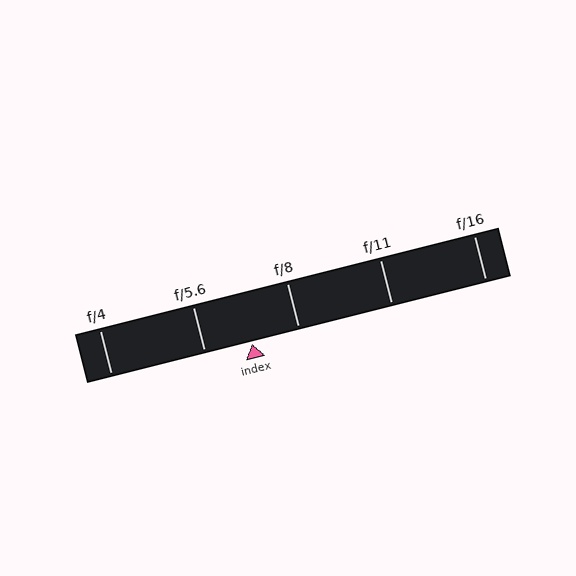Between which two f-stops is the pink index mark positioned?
The index mark is between f/5.6 and f/8.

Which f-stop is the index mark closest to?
The index mark is closest to f/5.6.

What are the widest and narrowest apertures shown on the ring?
The widest aperture shown is f/4 and the narrowest is f/16.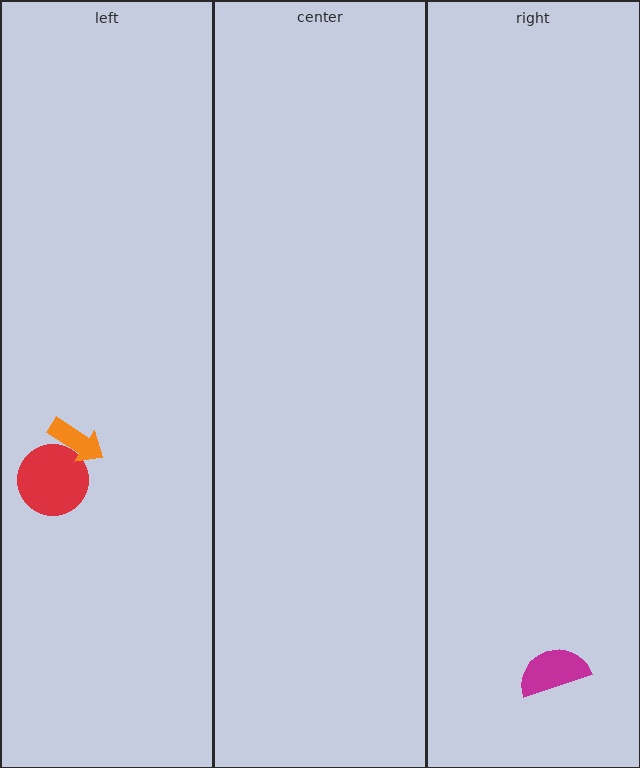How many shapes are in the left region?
2.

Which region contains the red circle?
The left region.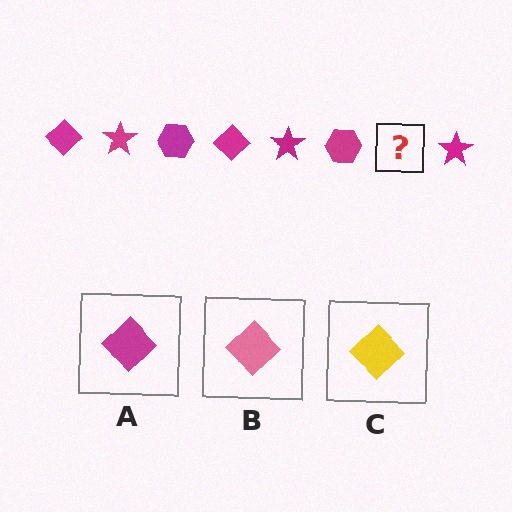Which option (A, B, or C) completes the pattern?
A.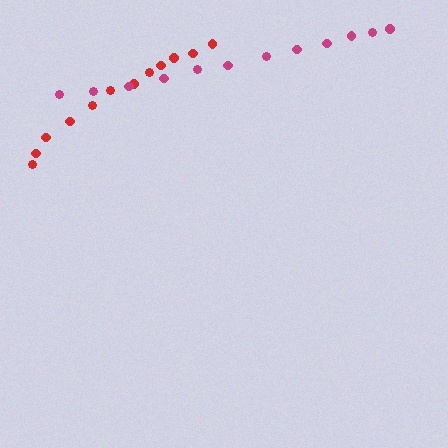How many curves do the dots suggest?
There are 2 distinct paths.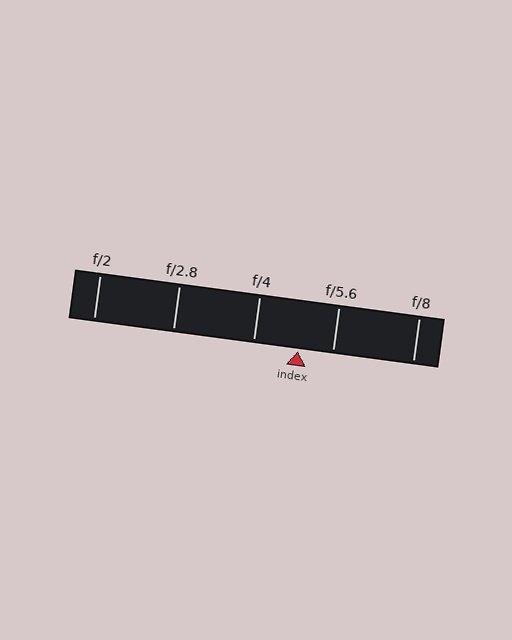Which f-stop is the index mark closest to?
The index mark is closest to f/5.6.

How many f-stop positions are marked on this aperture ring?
There are 5 f-stop positions marked.